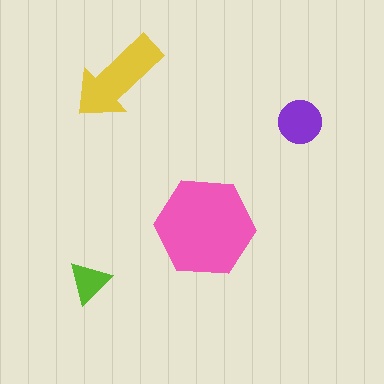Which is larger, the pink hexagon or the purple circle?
The pink hexagon.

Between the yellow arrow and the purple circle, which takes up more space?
The yellow arrow.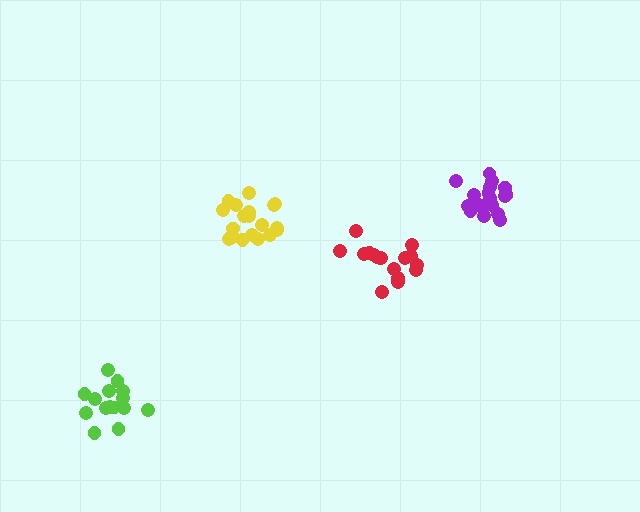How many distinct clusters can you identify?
There are 4 distinct clusters.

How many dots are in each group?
Group 1: 20 dots, Group 2: 15 dots, Group 3: 20 dots, Group 4: 17 dots (72 total).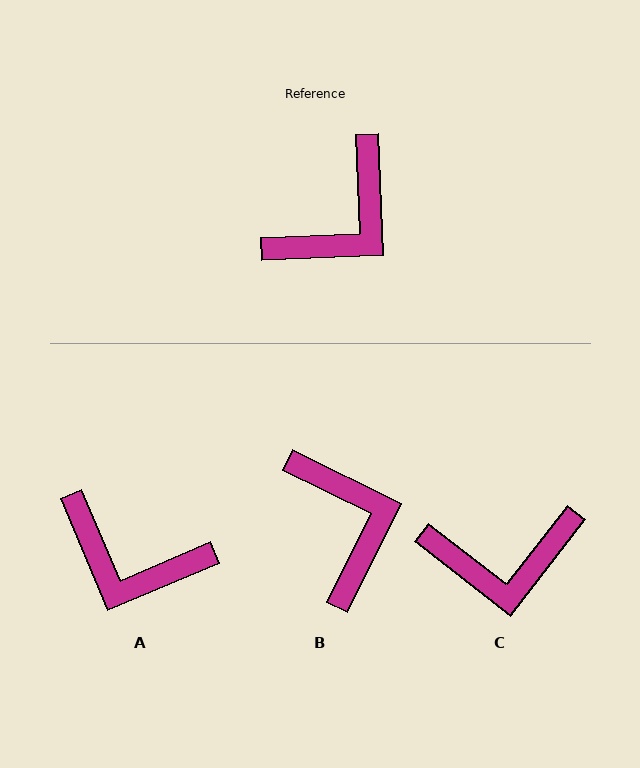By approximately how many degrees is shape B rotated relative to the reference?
Approximately 61 degrees counter-clockwise.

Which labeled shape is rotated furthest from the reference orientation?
A, about 69 degrees away.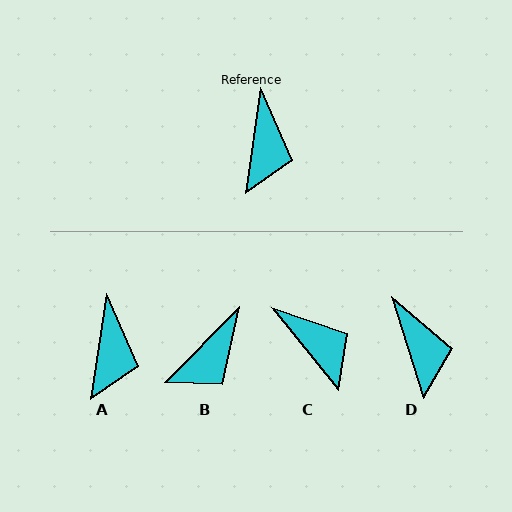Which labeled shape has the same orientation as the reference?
A.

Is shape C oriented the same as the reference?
No, it is off by about 47 degrees.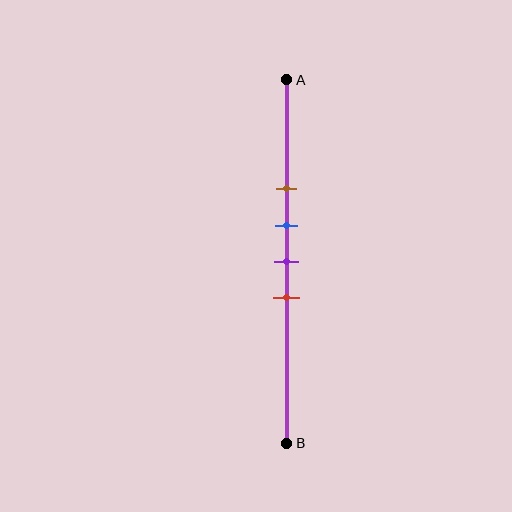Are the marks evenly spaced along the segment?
Yes, the marks are approximately evenly spaced.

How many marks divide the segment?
There are 4 marks dividing the segment.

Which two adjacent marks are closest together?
The blue and purple marks are the closest adjacent pair.